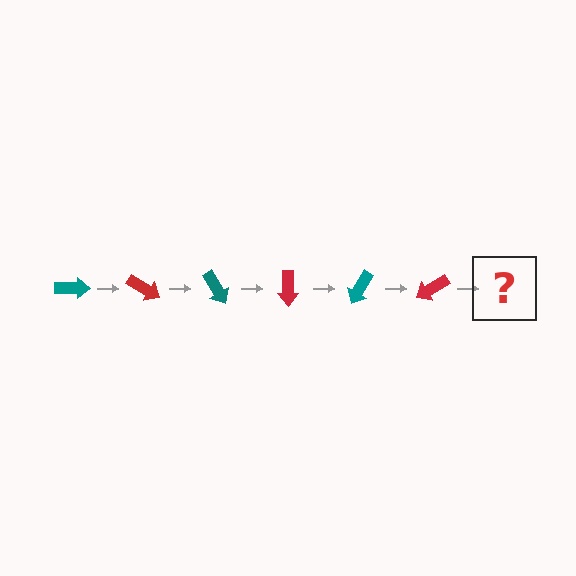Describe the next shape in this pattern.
It should be a teal arrow, rotated 180 degrees from the start.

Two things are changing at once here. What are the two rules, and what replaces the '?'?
The two rules are that it rotates 30 degrees each step and the color cycles through teal and red. The '?' should be a teal arrow, rotated 180 degrees from the start.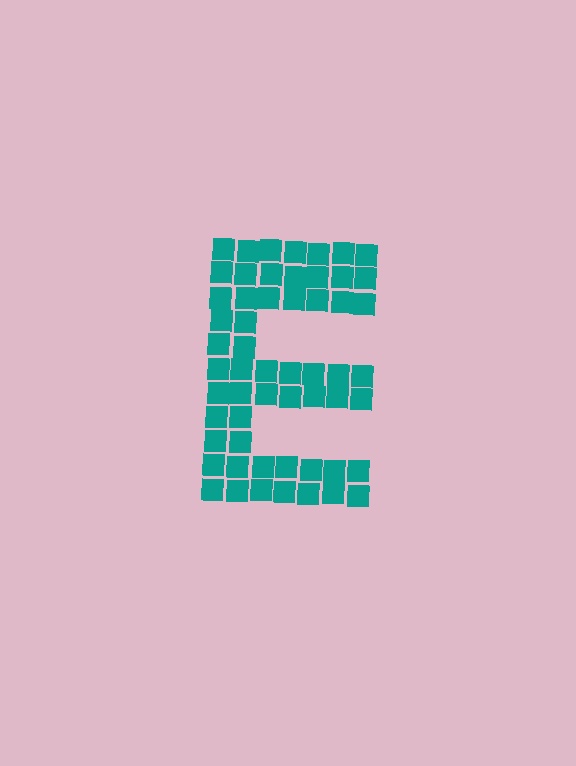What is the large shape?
The large shape is the letter E.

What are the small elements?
The small elements are squares.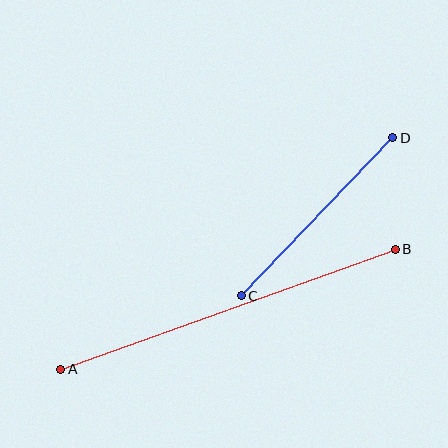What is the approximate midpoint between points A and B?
The midpoint is at approximately (228, 309) pixels.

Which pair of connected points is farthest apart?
Points A and B are farthest apart.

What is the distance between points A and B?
The distance is approximately 355 pixels.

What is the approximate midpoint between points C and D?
The midpoint is at approximately (317, 217) pixels.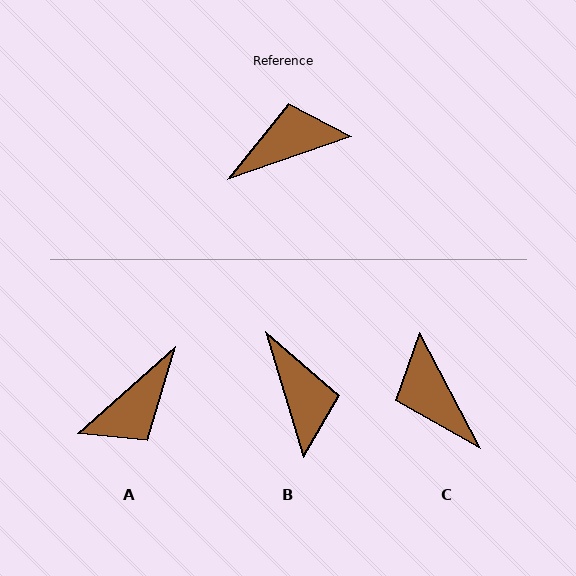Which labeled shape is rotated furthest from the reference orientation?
A, about 158 degrees away.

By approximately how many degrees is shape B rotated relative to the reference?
Approximately 92 degrees clockwise.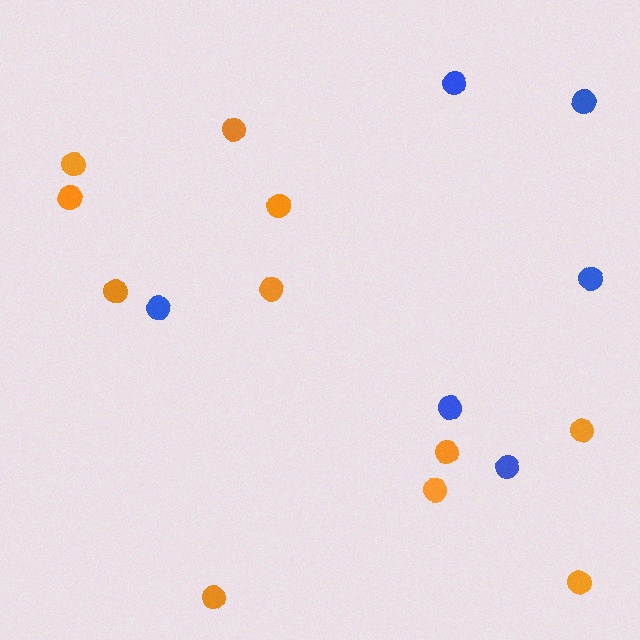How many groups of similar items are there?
There are 2 groups: one group of blue circles (6) and one group of orange circles (11).